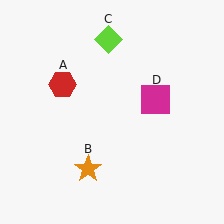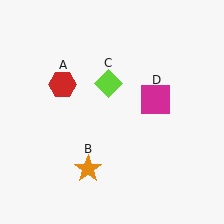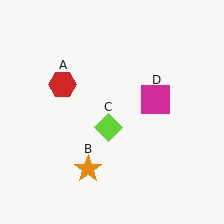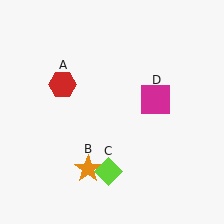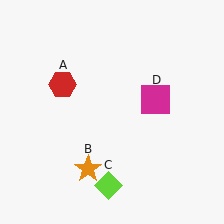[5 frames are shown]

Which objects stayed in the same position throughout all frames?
Red hexagon (object A) and orange star (object B) and magenta square (object D) remained stationary.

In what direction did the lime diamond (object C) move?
The lime diamond (object C) moved down.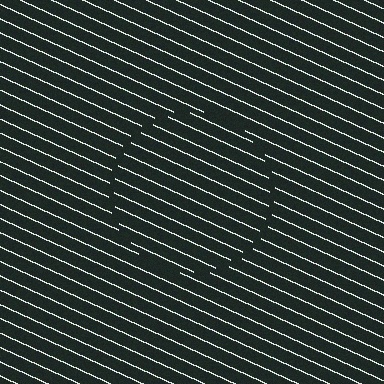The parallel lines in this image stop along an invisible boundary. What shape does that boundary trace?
An illusory circle. The interior of the shape contains the same grating, shifted by half a period — the contour is defined by the phase discontinuity where line-ends from the inner and outer gratings abut.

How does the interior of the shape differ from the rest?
The interior of the shape contains the same grating, shifted by half a period — the contour is defined by the phase discontinuity where line-ends from the inner and outer gratings abut.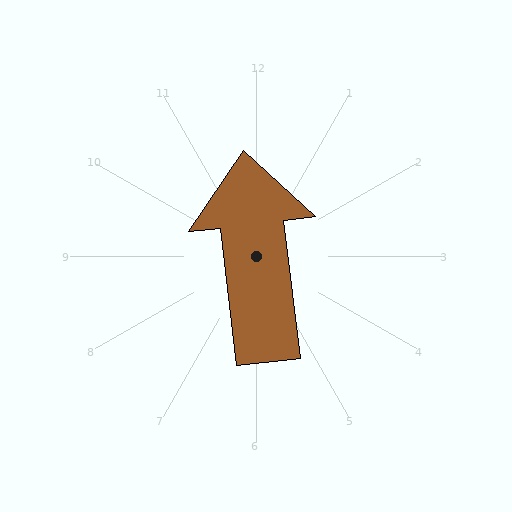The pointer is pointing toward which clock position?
Roughly 12 o'clock.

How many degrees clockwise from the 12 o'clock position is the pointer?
Approximately 353 degrees.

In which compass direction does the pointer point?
North.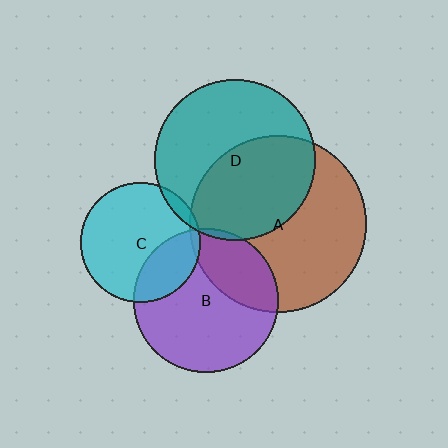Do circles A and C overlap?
Yes.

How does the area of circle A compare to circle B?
Approximately 1.5 times.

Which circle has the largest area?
Circle A (brown).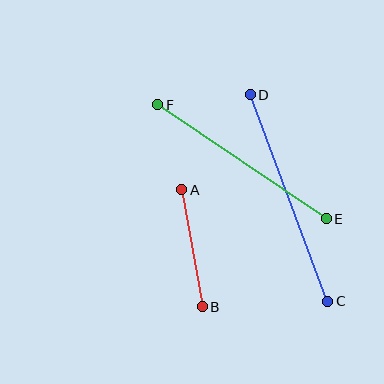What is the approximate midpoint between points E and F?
The midpoint is at approximately (242, 162) pixels.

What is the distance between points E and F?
The distance is approximately 204 pixels.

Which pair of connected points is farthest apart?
Points C and D are farthest apart.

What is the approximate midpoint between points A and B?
The midpoint is at approximately (192, 248) pixels.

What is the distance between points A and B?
The distance is approximately 119 pixels.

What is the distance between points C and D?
The distance is approximately 220 pixels.